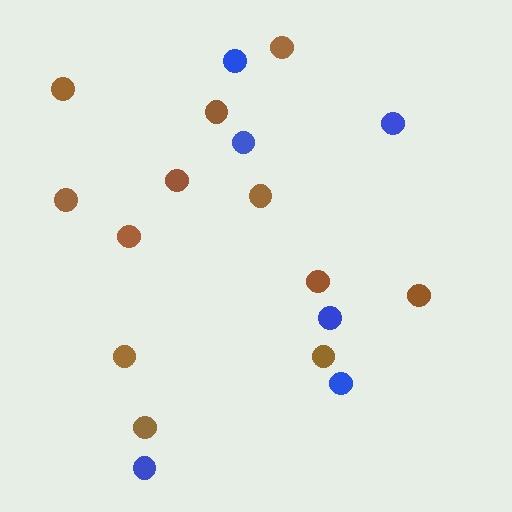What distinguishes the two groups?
There are 2 groups: one group of blue circles (6) and one group of brown circles (12).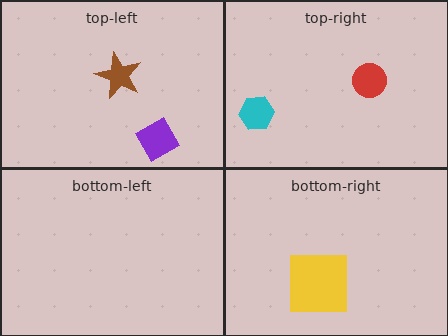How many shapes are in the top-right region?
2.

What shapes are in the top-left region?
The brown star, the purple diamond.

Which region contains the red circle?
The top-right region.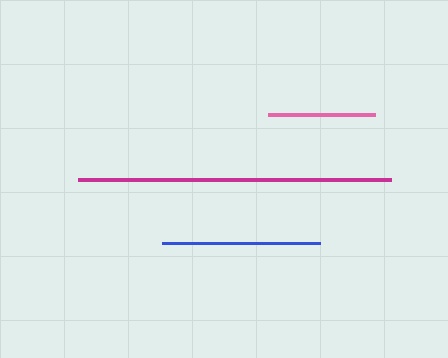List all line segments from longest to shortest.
From longest to shortest: magenta, blue, pink.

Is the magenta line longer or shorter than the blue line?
The magenta line is longer than the blue line.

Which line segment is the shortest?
The pink line is the shortest at approximately 107 pixels.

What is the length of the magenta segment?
The magenta segment is approximately 313 pixels long.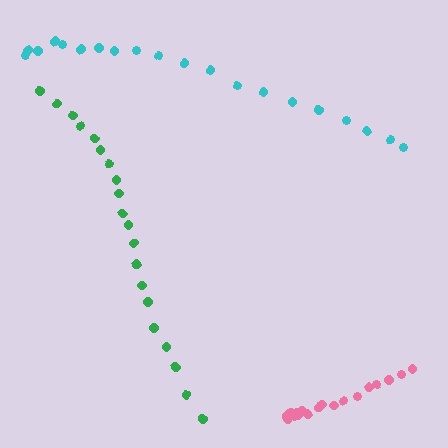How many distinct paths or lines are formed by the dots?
There are 3 distinct paths.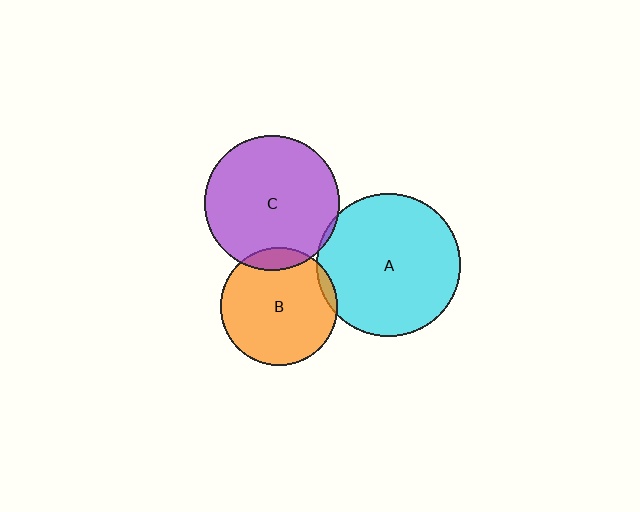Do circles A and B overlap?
Yes.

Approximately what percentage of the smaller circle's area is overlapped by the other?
Approximately 5%.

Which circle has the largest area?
Circle A (cyan).